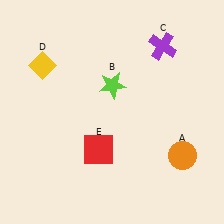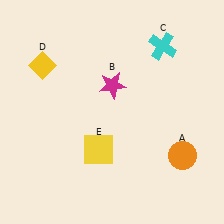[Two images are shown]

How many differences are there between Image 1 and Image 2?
There are 3 differences between the two images.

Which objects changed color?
B changed from lime to magenta. C changed from purple to cyan. E changed from red to yellow.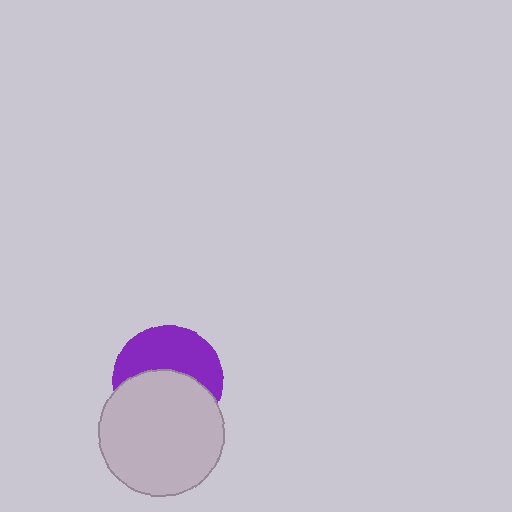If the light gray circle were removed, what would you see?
You would see the complete purple circle.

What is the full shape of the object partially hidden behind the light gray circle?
The partially hidden object is a purple circle.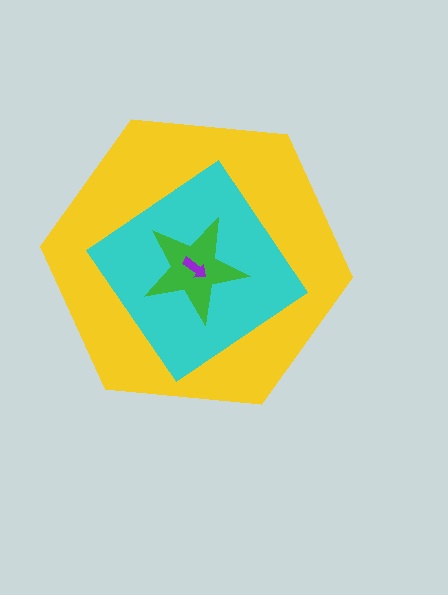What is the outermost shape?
The yellow hexagon.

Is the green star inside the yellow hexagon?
Yes.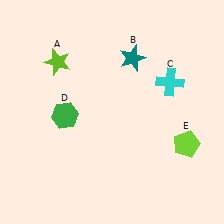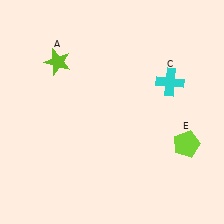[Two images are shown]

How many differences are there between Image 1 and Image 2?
There are 2 differences between the two images.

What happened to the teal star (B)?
The teal star (B) was removed in Image 2. It was in the top-right area of Image 1.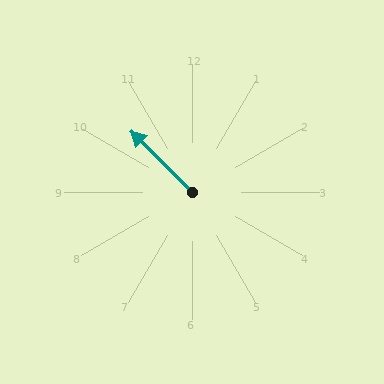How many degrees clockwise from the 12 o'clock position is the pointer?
Approximately 315 degrees.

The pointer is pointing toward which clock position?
Roughly 11 o'clock.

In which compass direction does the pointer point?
Northwest.